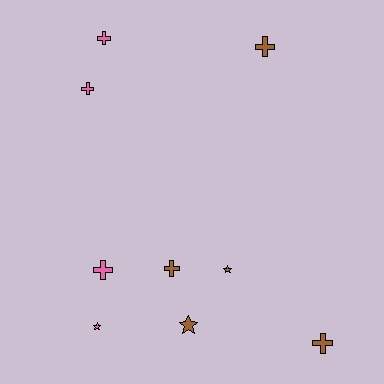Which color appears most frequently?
Brown, with 5 objects.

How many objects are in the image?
There are 9 objects.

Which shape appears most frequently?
Cross, with 6 objects.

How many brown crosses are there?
There are 3 brown crosses.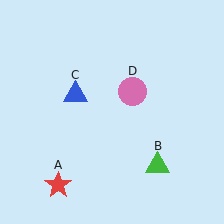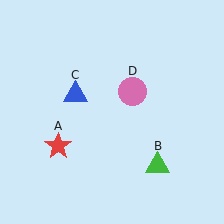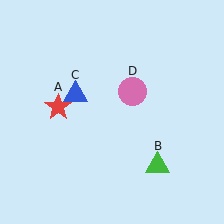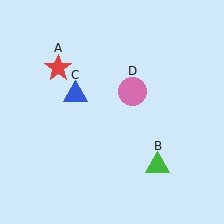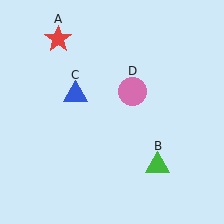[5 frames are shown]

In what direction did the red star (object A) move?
The red star (object A) moved up.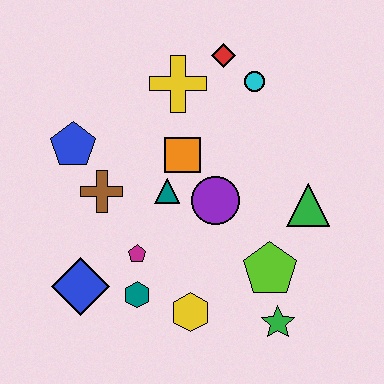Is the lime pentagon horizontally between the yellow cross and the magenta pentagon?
No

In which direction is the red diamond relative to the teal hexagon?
The red diamond is above the teal hexagon.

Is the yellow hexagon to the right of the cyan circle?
No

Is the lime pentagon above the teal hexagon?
Yes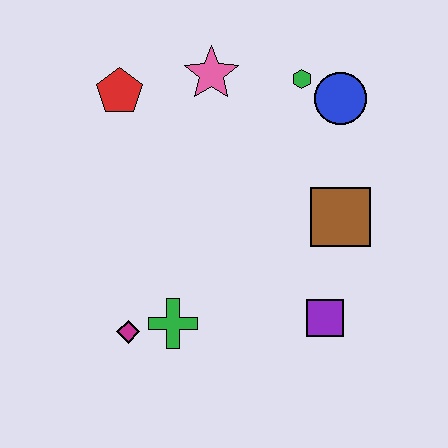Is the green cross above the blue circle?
No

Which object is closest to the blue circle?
The green hexagon is closest to the blue circle.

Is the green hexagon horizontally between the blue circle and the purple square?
No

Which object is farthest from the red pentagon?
The purple square is farthest from the red pentagon.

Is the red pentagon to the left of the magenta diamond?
Yes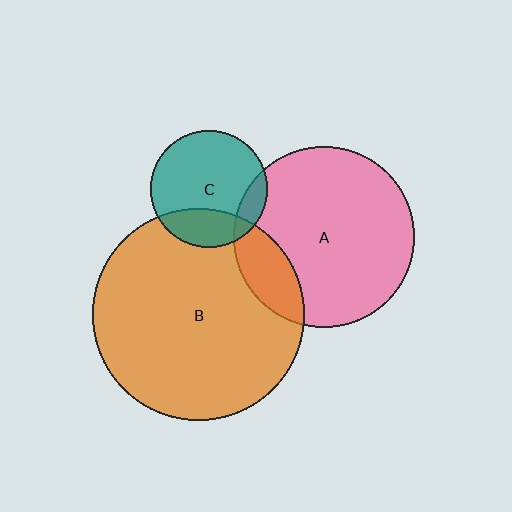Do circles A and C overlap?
Yes.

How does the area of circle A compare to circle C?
Approximately 2.4 times.